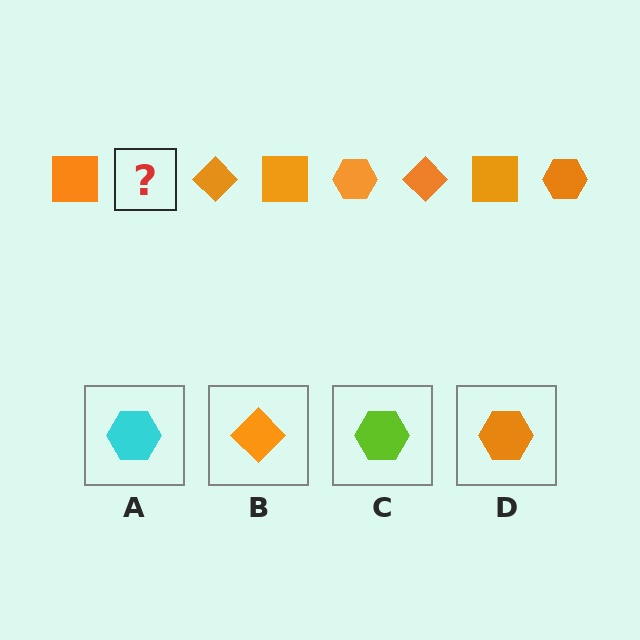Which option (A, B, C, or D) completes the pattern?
D.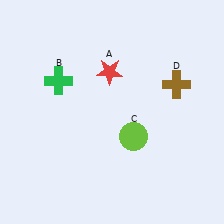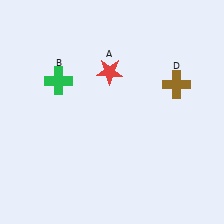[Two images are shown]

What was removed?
The lime circle (C) was removed in Image 2.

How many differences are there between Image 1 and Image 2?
There is 1 difference between the two images.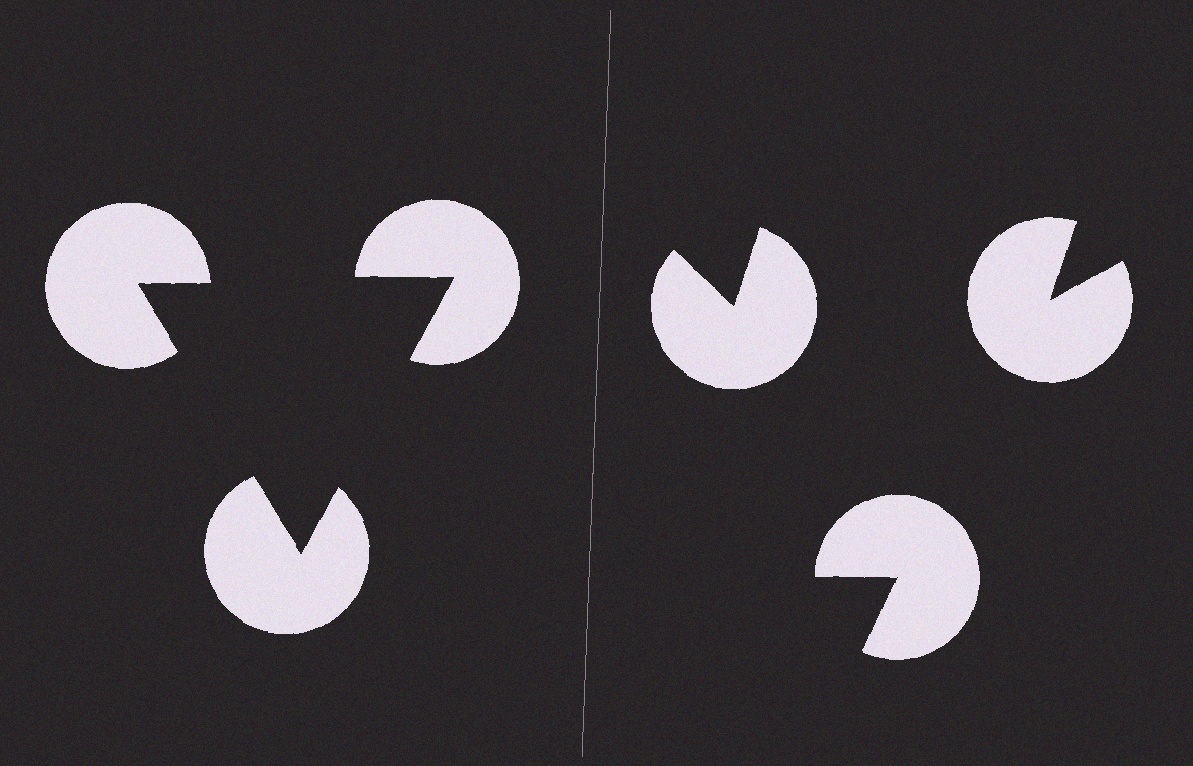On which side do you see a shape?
An illusory triangle appears on the left side. On the right side the wedge cuts are rotated, so no coherent shape forms.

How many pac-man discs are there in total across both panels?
6 — 3 on each side.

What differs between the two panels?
The pac-man discs are positioned identically on both sides; only the wedge orientations differ. On the left they align to a triangle; on the right they are misaligned.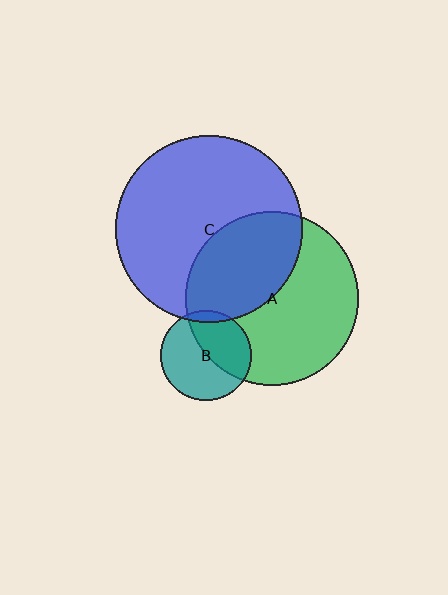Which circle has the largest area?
Circle C (blue).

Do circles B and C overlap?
Yes.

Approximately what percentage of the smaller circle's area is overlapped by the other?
Approximately 5%.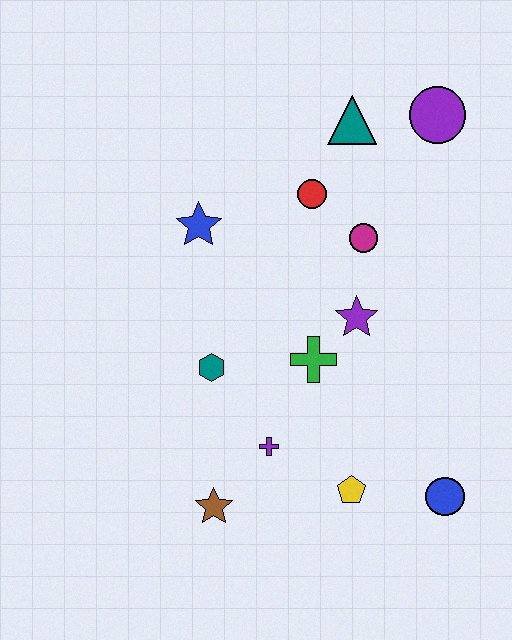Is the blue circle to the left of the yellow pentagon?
No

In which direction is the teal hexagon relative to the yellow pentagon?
The teal hexagon is to the left of the yellow pentagon.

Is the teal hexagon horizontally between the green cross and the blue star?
Yes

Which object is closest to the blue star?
The red circle is closest to the blue star.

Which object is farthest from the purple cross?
The purple circle is farthest from the purple cross.